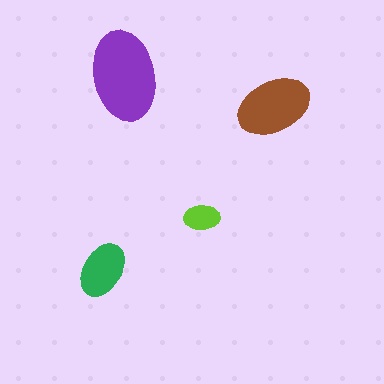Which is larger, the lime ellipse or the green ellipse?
The green one.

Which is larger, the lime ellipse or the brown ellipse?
The brown one.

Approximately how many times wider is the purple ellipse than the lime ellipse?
About 2.5 times wider.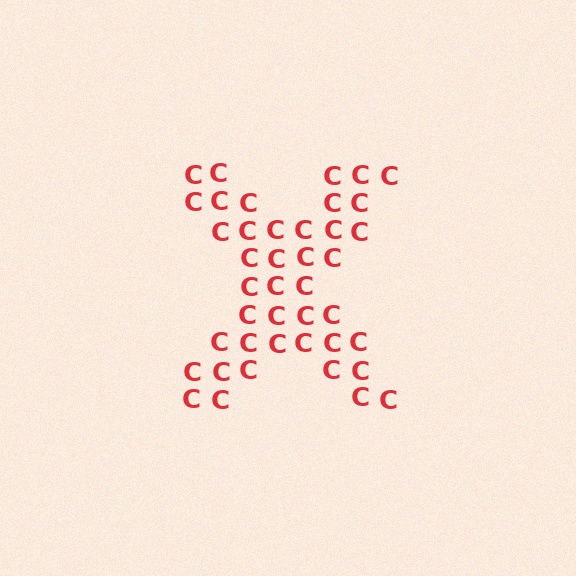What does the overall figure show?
The overall figure shows the letter X.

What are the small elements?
The small elements are letter C's.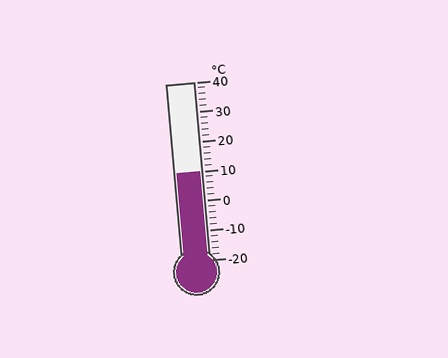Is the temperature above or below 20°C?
The temperature is below 20°C.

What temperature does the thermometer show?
The thermometer shows approximately 10°C.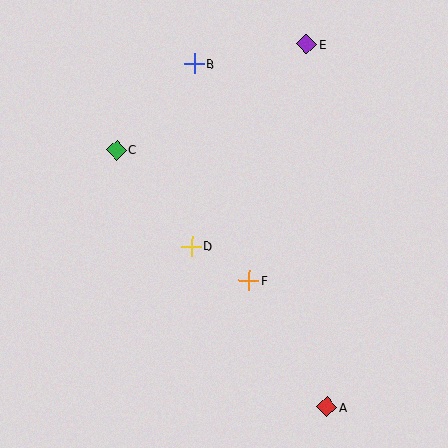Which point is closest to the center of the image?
Point D at (192, 246) is closest to the center.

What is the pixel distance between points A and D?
The distance between A and D is 210 pixels.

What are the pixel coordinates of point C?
Point C is at (116, 150).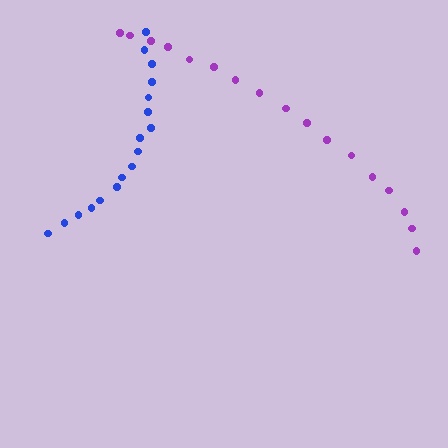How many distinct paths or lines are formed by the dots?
There are 2 distinct paths.